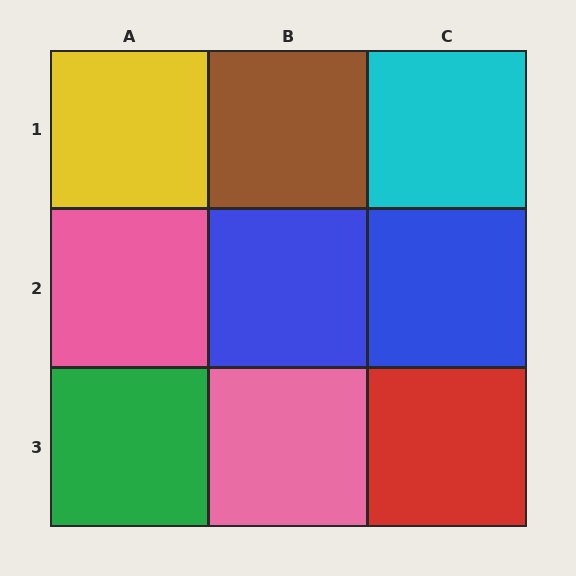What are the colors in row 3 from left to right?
Green, pink, red.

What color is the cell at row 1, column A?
Yellow.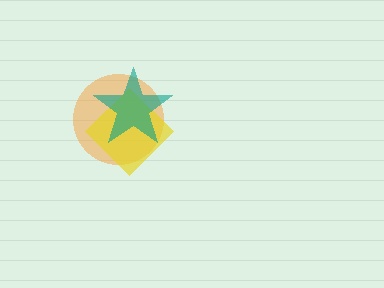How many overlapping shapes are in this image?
There are 3 overlapping shapes in the image.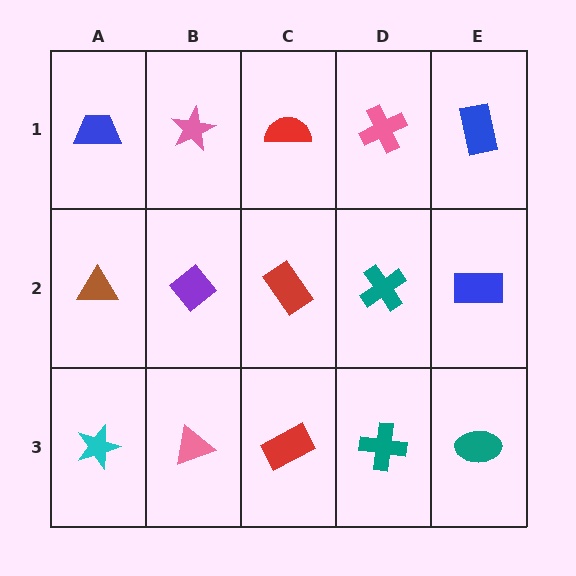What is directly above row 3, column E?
A blue rectangle.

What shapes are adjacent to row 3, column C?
A red rectangle (row 2, column C), a pink triangle (row 3, column B), a teal cross (row 3, column D).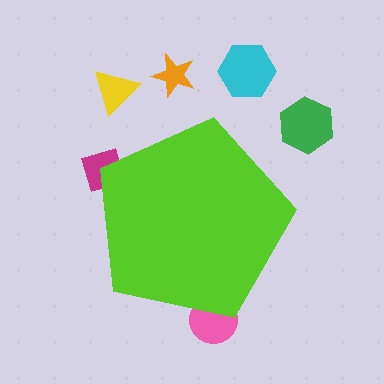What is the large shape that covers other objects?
A lime pentagon.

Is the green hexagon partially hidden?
No, the green hexagon is fully visible.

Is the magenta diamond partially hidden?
Yes, the magenta diamond is partially hidden behind the lime pentagon.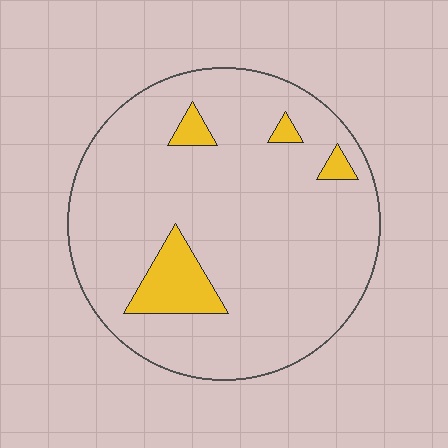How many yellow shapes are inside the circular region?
4.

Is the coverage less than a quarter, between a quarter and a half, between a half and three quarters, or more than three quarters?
Less than a quarter.